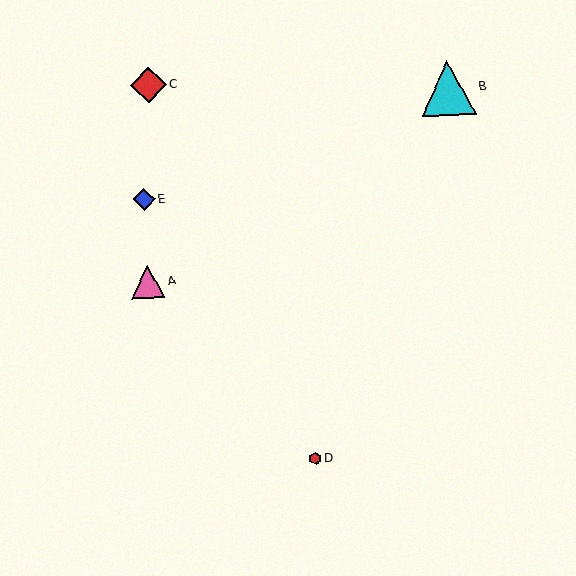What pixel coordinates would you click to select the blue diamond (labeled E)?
Click at (144, 199) to select the blue diamond E.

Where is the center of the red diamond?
The center of the red diamond is at (148, 85).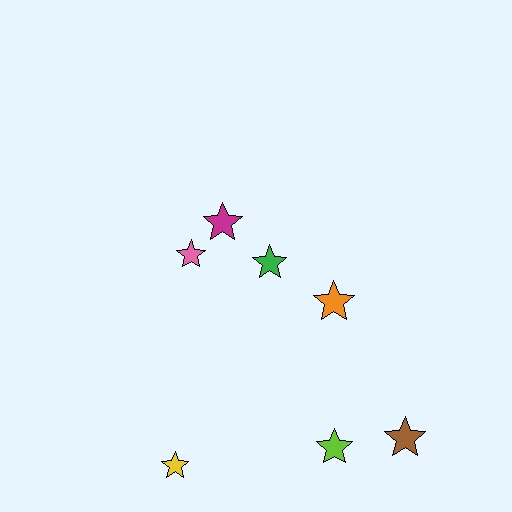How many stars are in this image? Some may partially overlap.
There are 7 stars.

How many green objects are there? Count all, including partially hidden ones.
There is 1 green object.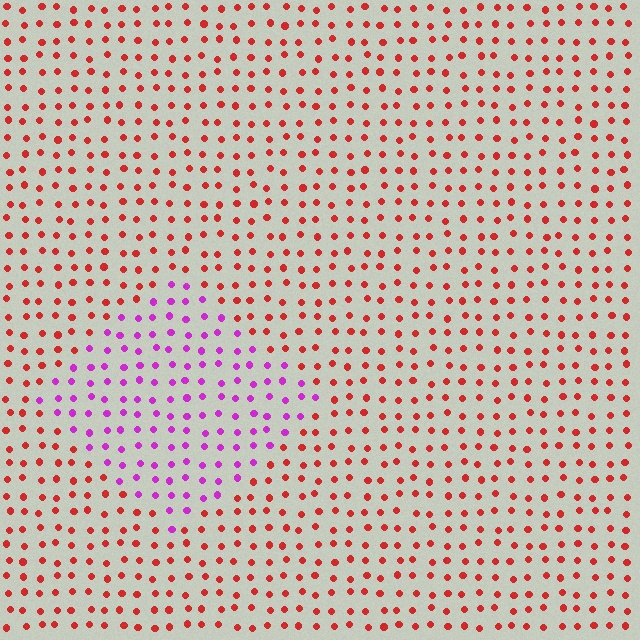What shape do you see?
I see a diamond.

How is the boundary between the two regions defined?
The boundary is defined purely by a slight shift in hue (about 60 degrees). Spacing, size, and orientation are identical on both sides.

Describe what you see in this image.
The image is filled with small red elements in a uniform arrangement. A diamond-shaped region is visible where the elements are tinted to a slightly different hue, forming a subtle color boundary.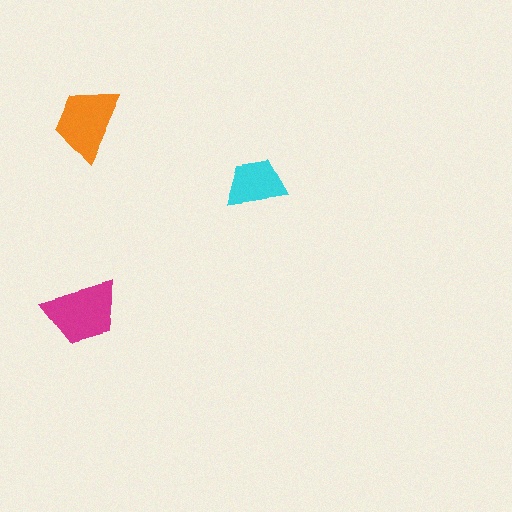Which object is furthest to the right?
The cyan trapezoid is rightmost.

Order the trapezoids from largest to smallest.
the magenta one, the orange one, the cyan one.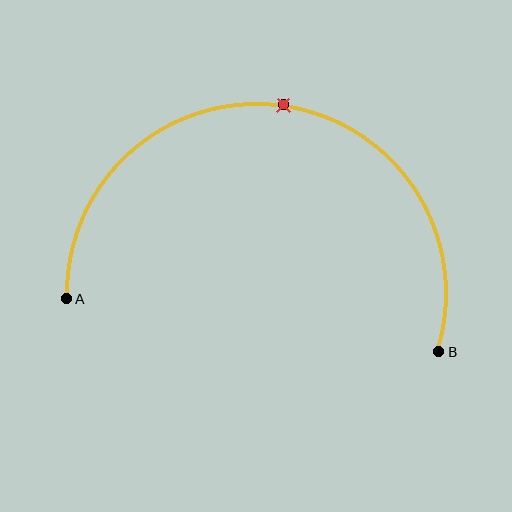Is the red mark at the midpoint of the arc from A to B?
Yes. The red mark lies on the arc at equal arc-length from both A and B — it is the arc midpoint.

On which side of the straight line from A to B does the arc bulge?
The arc bulges above the straight line connecting A and B.